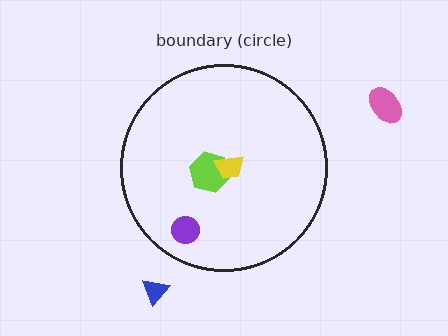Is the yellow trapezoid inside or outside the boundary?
Inside.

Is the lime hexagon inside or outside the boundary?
Inside.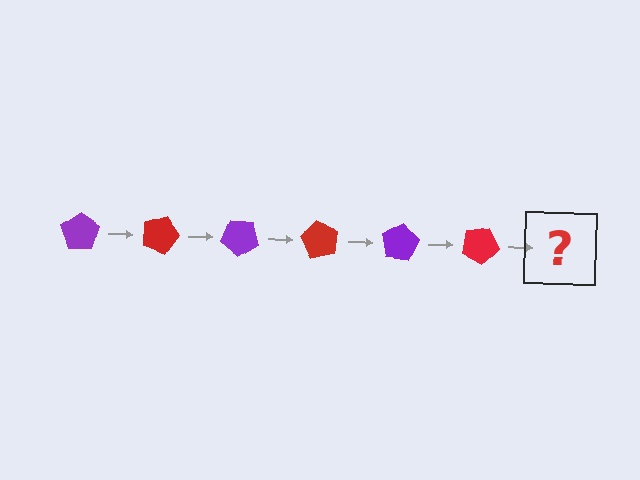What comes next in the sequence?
The next element should be a purple pentagon, rotated 120 degrees from the start.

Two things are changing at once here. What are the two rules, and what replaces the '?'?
The two rules are that it rotates 20 degrees each step and the color cycles through purple and red. The '?' should be a purple pentagon, rotated 120 degrees from the start.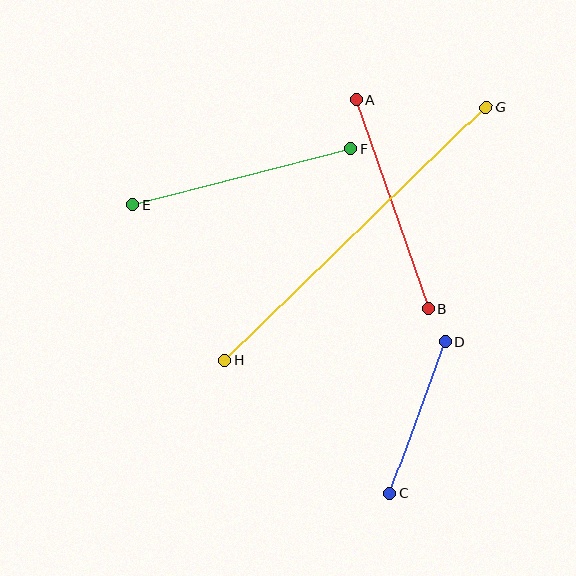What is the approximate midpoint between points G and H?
The midpoint is at approximately (355, 233) pixels.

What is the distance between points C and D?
The distance is approximately 161 pixels.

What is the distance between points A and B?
The distance is approximately 221 pixels.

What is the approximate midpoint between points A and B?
The midpoint is at approximately (392, 204) pixels.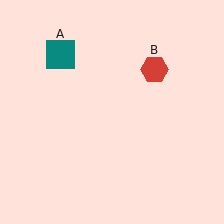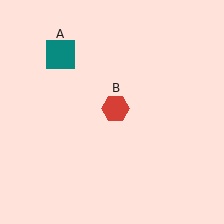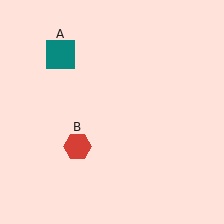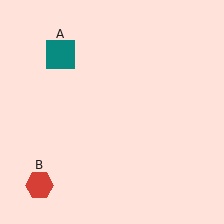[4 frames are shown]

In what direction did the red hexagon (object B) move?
The red hexagon (object B) moved down and to the left.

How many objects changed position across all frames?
1 object changed position: red hexagon (object B).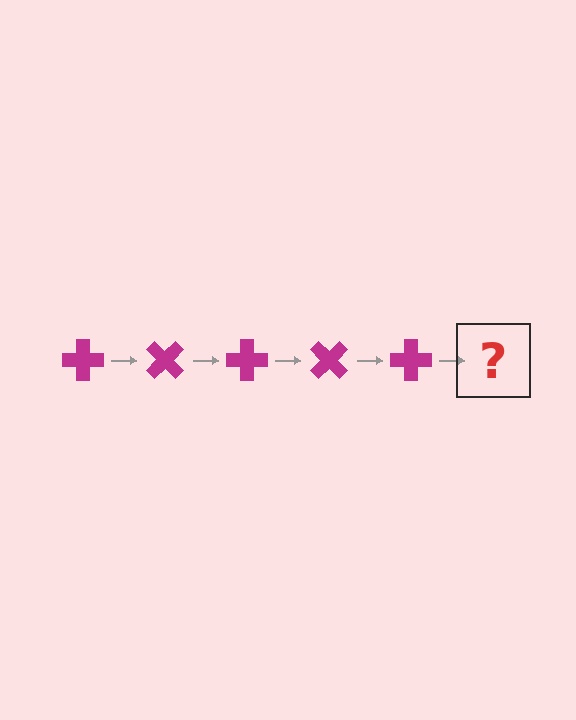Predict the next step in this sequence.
The next step is a magenta cross rotated 225 degrees.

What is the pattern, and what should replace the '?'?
The pattern is that the cross rotates 45 degrees each step. The '?' should be a magenta cross rotated 225 degrees.